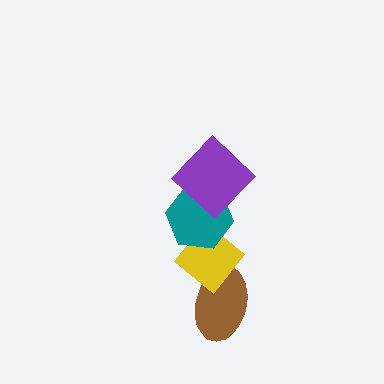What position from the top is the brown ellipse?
The brown ellipse is 4th from the top.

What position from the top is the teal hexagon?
The teal hexagon is 2nd from the top.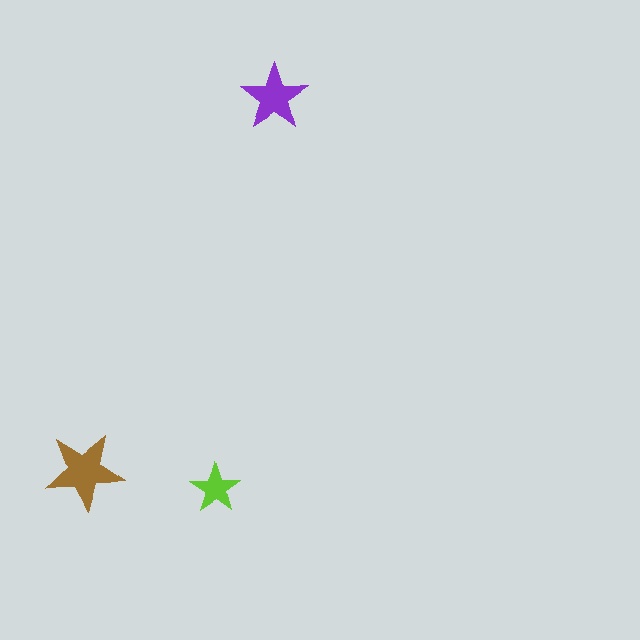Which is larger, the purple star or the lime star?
The purple one.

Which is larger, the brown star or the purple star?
The brown one.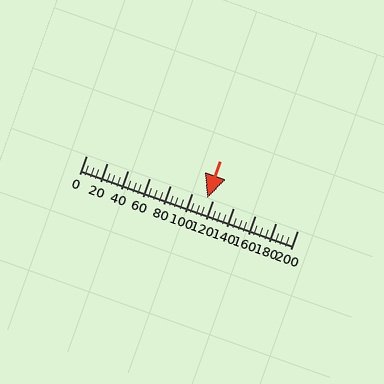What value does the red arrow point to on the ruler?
The red arrow points to approximately 115.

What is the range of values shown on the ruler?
The ruler shows values from 0 to 200.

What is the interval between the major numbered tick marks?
The major tick marks are spaced 20 units apart.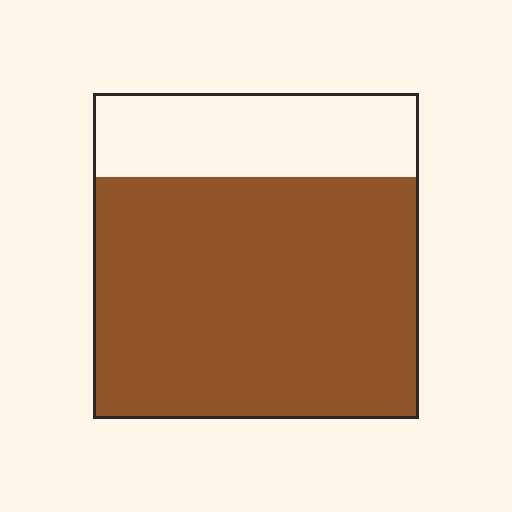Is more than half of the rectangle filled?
Yes.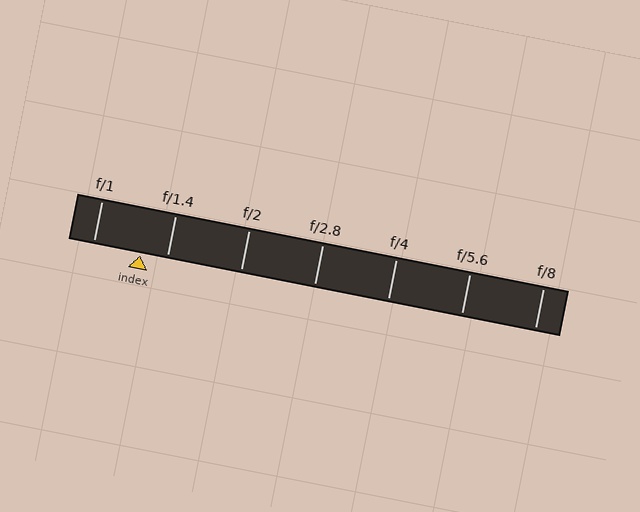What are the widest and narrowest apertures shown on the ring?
The widest aperture shown is f/1 and the narrowest is f/8.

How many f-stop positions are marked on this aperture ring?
There are 7 f-stop positions marked.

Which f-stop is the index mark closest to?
The index mark is closest to f/1.4.